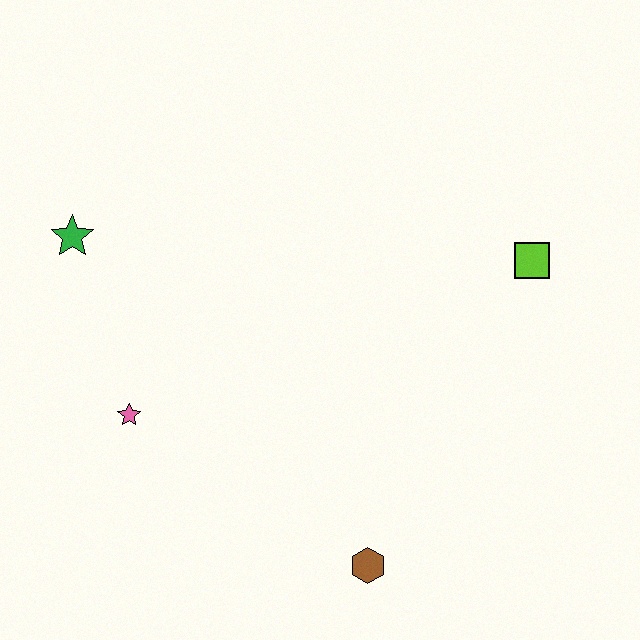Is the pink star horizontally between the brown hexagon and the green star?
Yes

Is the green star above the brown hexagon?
Yes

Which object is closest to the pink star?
The green star is closest to the pink star.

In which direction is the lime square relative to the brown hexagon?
The lime square is above the brown hexagon.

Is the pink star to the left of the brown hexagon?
Yes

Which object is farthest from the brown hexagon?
The green star is farthest from the brown hexagon.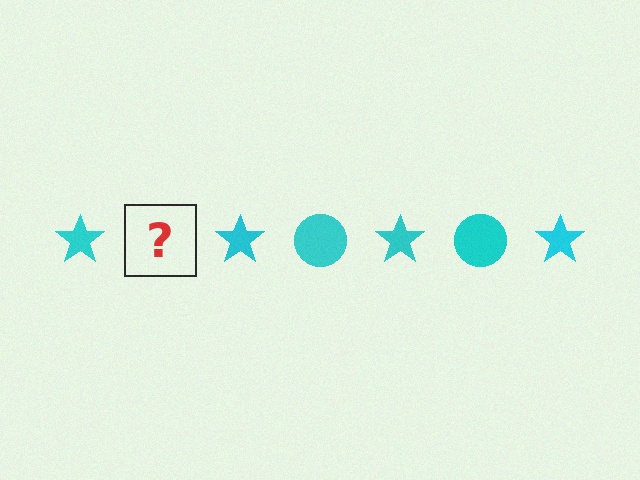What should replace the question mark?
The question mark should be replaced with a cyan circle.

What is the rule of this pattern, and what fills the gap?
The rule is that the pattern cycles through star, circle shapes in cyan. The gap should be filled with a cyan circle.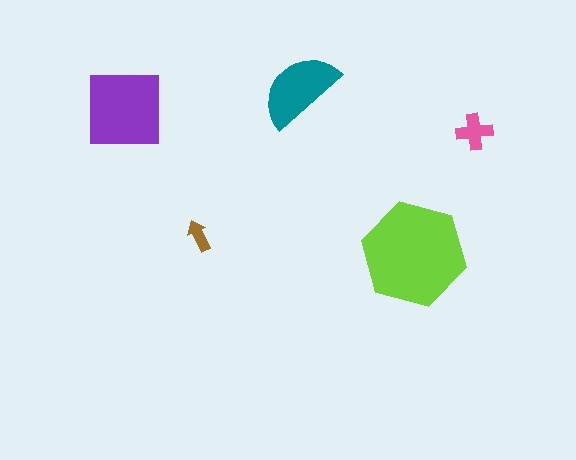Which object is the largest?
The lime hexagon.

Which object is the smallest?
The brown arrow.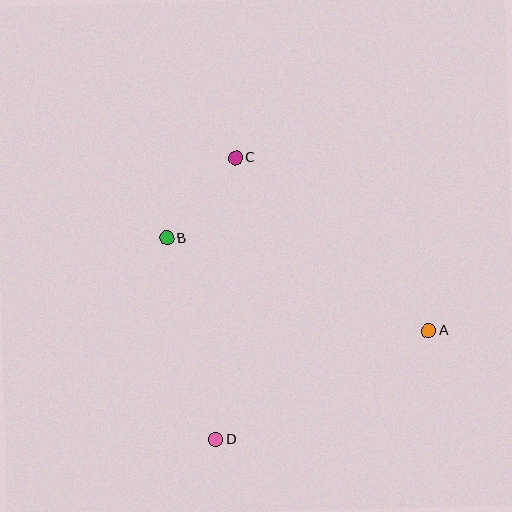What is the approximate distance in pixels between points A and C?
The distance between A and C is approximately 259 pixels.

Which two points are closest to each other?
Points B and C are closest to each other.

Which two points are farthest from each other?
Points C and D are farthest from each other.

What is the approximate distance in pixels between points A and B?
The distance between A and B is approximately 278 pixels.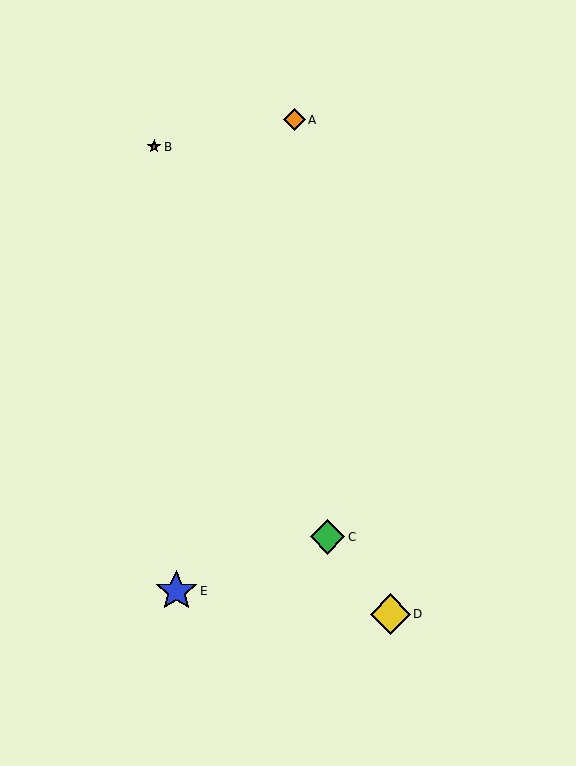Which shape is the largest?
The blue star (labeled E) is the largest.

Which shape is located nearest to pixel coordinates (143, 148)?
The brown star (labeled B) at (154, 147) is nearest to that location.